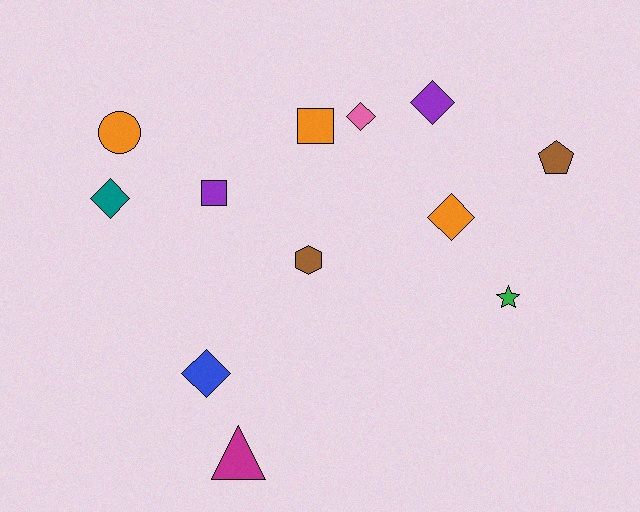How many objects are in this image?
There are 12 objects.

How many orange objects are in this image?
There are 3 orange objects.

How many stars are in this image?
There is 1 star.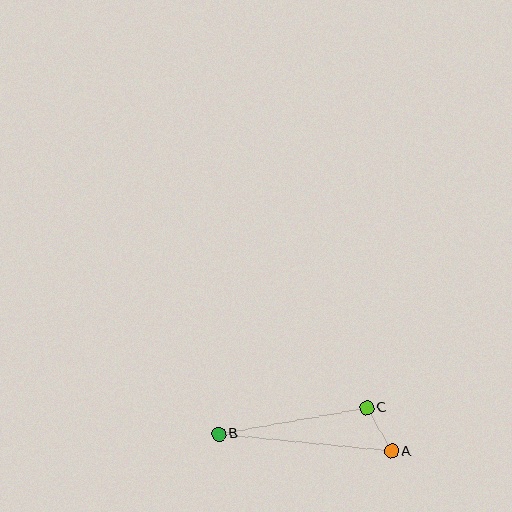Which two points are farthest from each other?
Points A and B are farthest from each other.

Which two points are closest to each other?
Points A and C are closest to each other.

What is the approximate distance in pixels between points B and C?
The distance between B and C is approximately 150 pixels.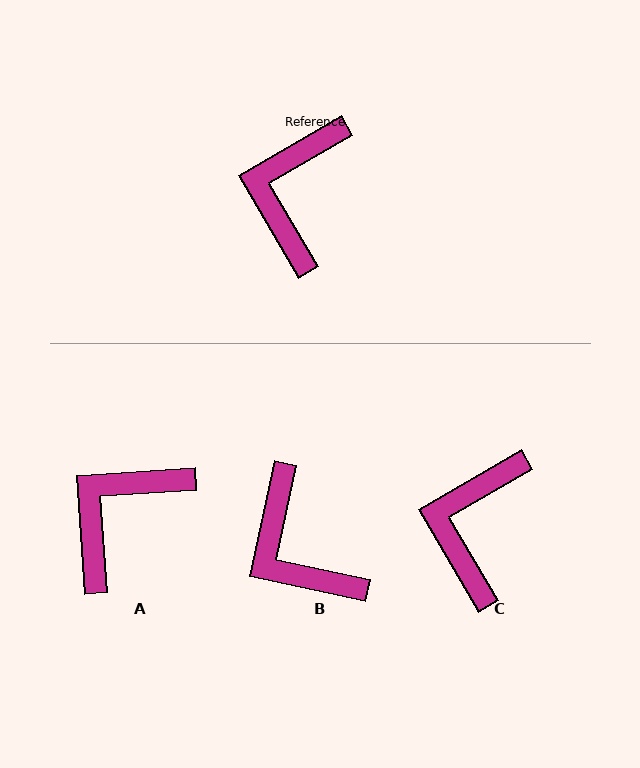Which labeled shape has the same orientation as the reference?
C.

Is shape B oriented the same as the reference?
No, it is off by about 48 degrees.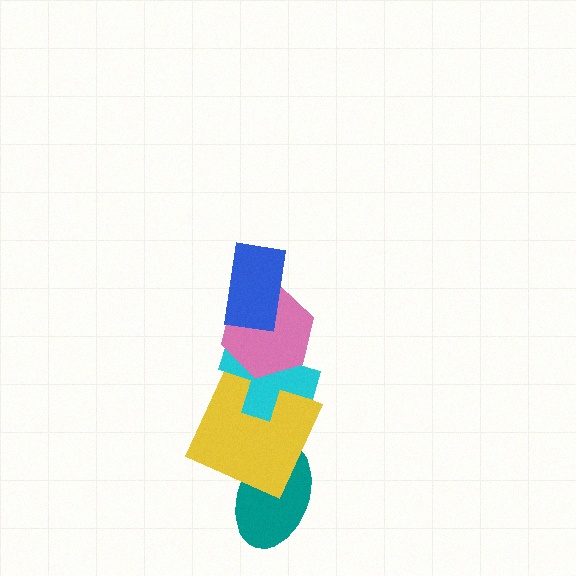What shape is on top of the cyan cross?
The pink hexagon is on top of the cyan cross.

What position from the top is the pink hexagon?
The pink hexagon is 2nd from the top.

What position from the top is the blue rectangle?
The blue rectangle is 1st from the top.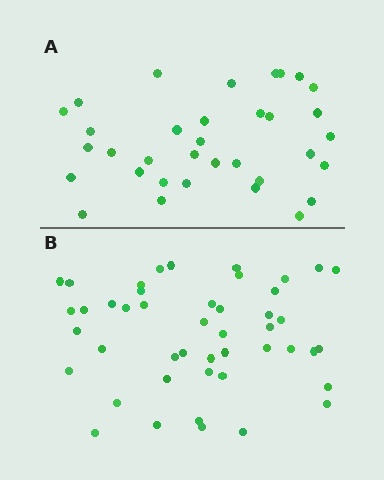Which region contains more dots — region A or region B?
Region B (the bottom region) has more dots.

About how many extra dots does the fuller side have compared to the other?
Region B has roughly 12 or so more dots than region A.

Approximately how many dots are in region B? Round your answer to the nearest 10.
About 50 dots. (The exact count is 46, which rounds to 50.)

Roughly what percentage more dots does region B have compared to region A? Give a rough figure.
About 35% more.